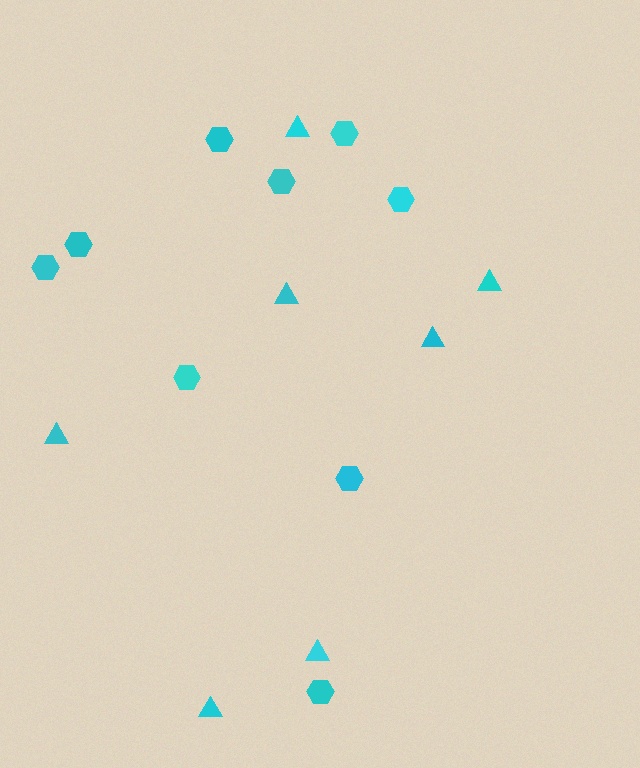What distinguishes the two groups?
There are 2 groups: one group of hexagons (9) and one group of triangles (7).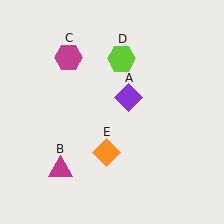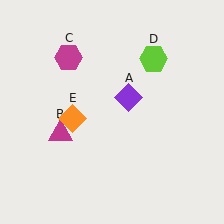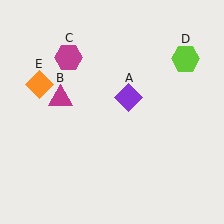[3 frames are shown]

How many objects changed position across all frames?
3 objects changed position: magenta triangle (object B), lime hexagon (object D), orange diamond (object E).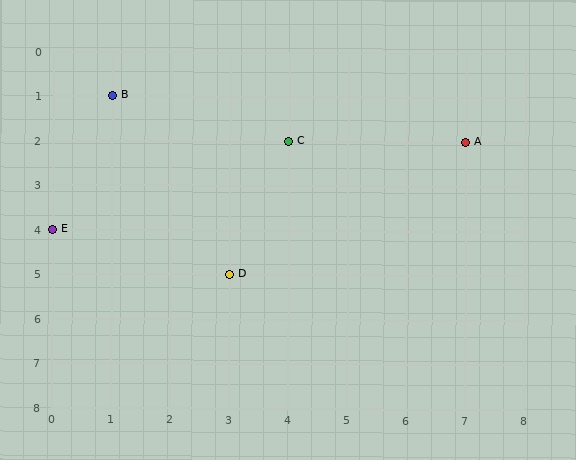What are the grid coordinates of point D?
Point D is at grid coordinates (3, 5).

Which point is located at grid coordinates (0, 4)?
Point E is at (0, 4).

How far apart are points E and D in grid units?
Points E and D are 3 columns and 1 row apart (about 3.2 grid units diagonally).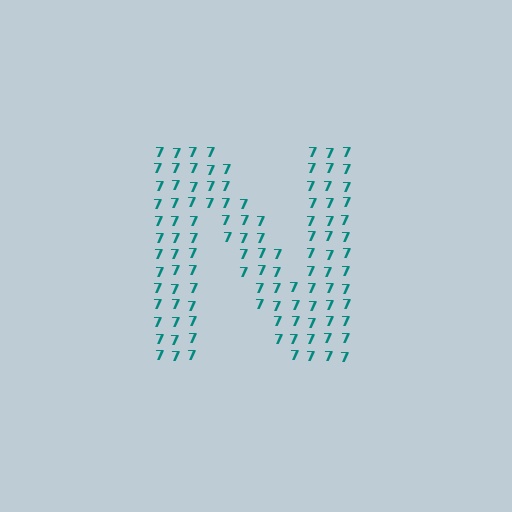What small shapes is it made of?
It is made of small digit 7's.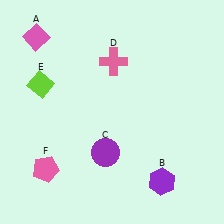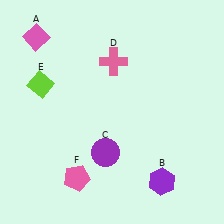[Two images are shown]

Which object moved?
The pink pentagon (F) moved right.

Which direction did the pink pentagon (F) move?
The pink pentagon (F) moved right.